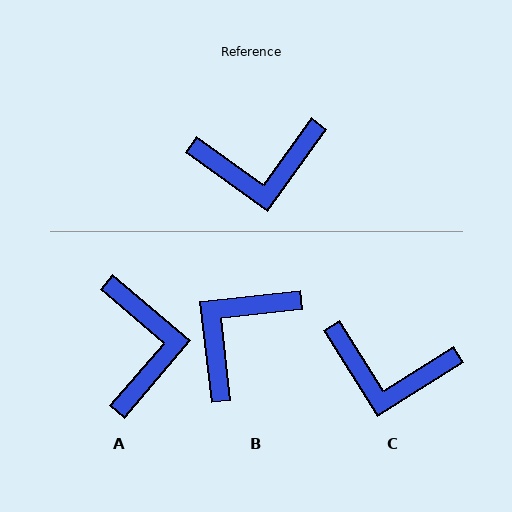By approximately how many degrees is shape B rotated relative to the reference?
Approximately 138 degrees clockwise.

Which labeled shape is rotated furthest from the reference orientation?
B, about 138 degrees away.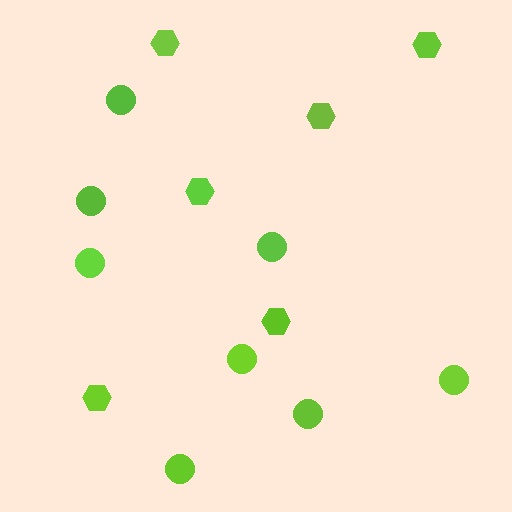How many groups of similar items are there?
There are 2 groups: one group of hexagons (6) and one group of circles (8).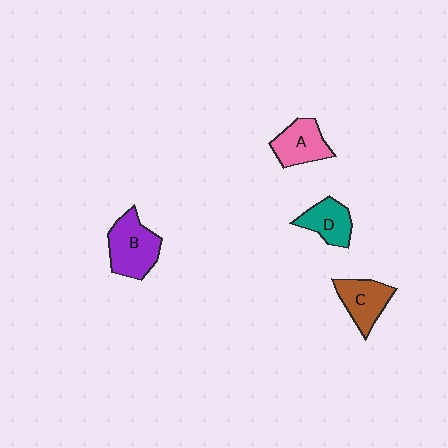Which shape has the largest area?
Shape B (purple).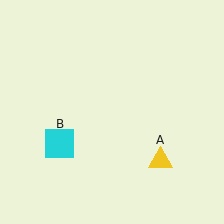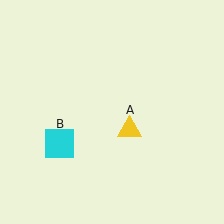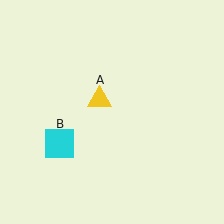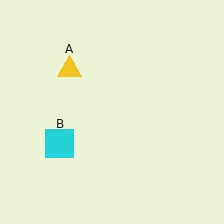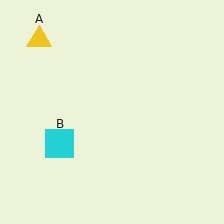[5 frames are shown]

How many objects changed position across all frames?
1 object changed position: yellow triangle (object A).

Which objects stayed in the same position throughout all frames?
Cyan square (object B) remained stationary.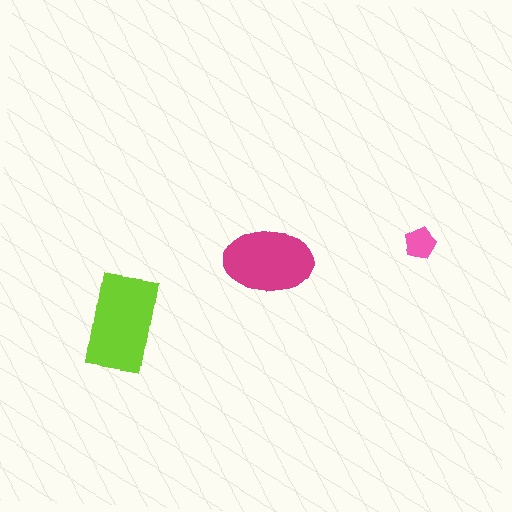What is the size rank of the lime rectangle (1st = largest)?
1st.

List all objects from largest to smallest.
The lime rectangle, the magenta ellipse, the pink pentagon.